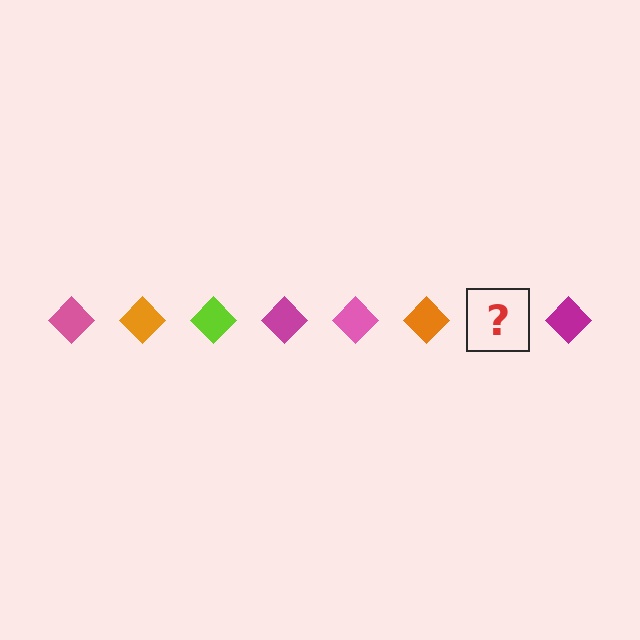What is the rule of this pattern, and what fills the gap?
The rule is that the pattern cycles through pink, orange, lime, magenta diamonds. The gap should be filled with a lime diamond.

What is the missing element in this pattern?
The missing element is a lime diamond.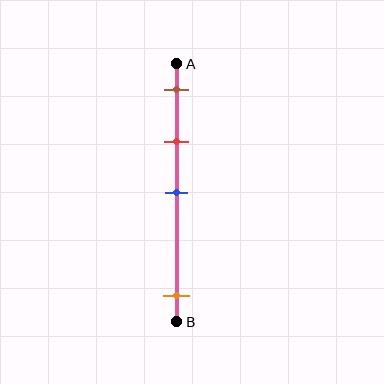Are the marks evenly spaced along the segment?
No, the marks are not evenly spaced.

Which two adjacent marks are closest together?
The brown and red marks are the closest adjacent pair.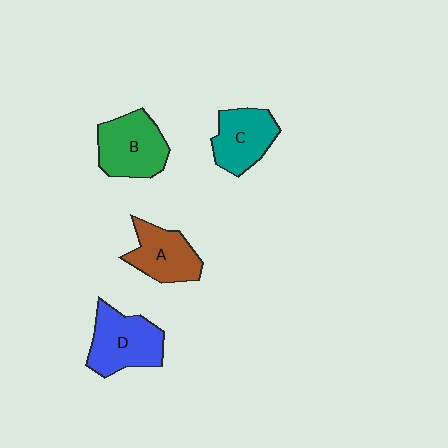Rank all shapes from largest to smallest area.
From largest to smallest: D (blue), B (green), C (teal), A (brown).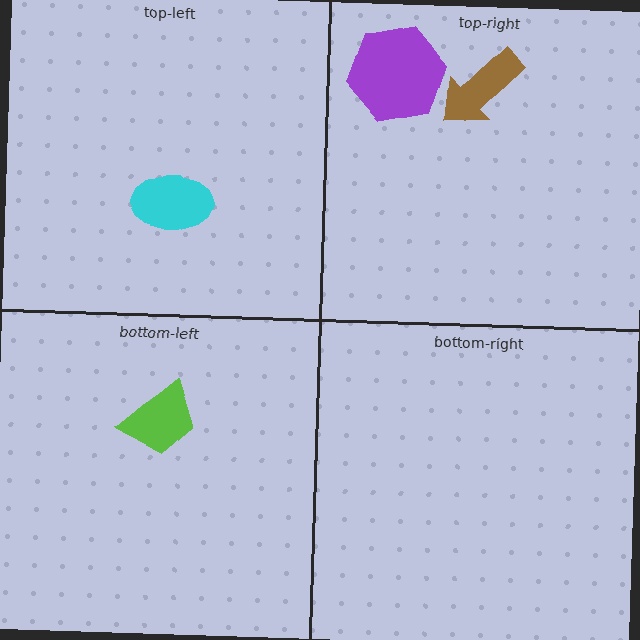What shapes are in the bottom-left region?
The lime trapezoid.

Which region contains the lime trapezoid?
The bottom-left region.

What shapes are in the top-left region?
The cyan ellipse.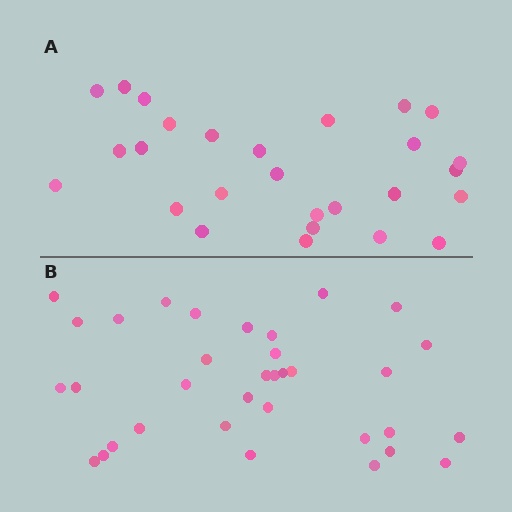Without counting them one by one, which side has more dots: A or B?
Region B (the bottom region) has more dots.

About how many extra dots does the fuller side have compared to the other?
Region B has roughly 8 or so more dots than region A.